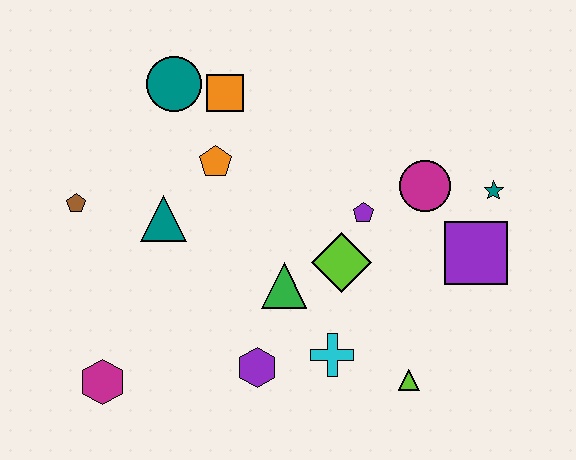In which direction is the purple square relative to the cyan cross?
The purple square is to the right of the cyan cross.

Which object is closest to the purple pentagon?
The lime diamond is closest to the purple pentagon.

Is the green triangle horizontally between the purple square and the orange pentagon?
Yes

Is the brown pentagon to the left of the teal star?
Yes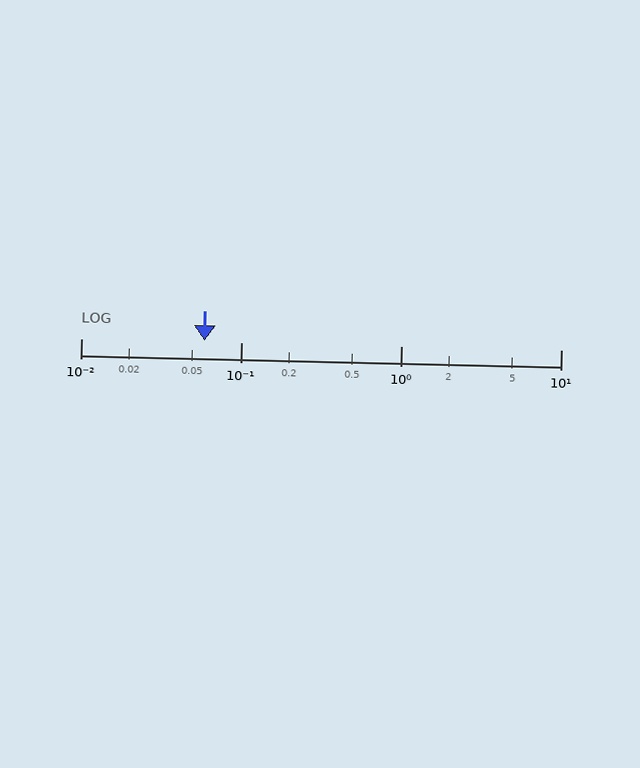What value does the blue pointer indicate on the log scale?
The pointer indicates approximately 0.059.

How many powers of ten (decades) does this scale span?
The scale spans 3 decades, from 0.01 to 10.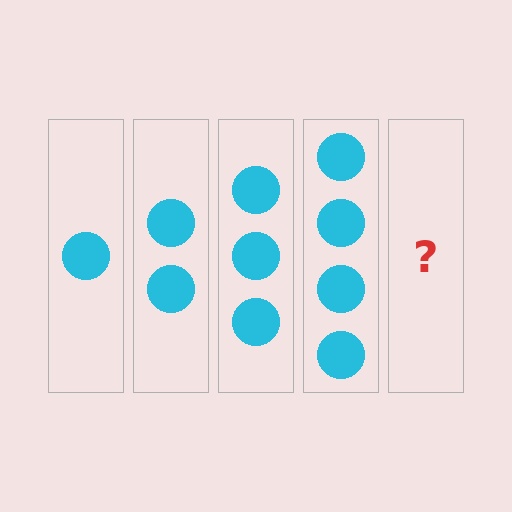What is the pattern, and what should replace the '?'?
The pattern is that each step adds one more circle. The '?' should be 5 circles.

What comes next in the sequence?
The next element should be 5 circles.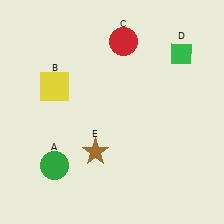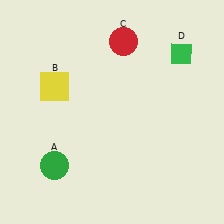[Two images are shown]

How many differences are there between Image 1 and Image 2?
There is 1 difference between the two images.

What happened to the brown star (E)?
The brown star (E) was removed in Image 2. It was in the bottom-left area of Image 1.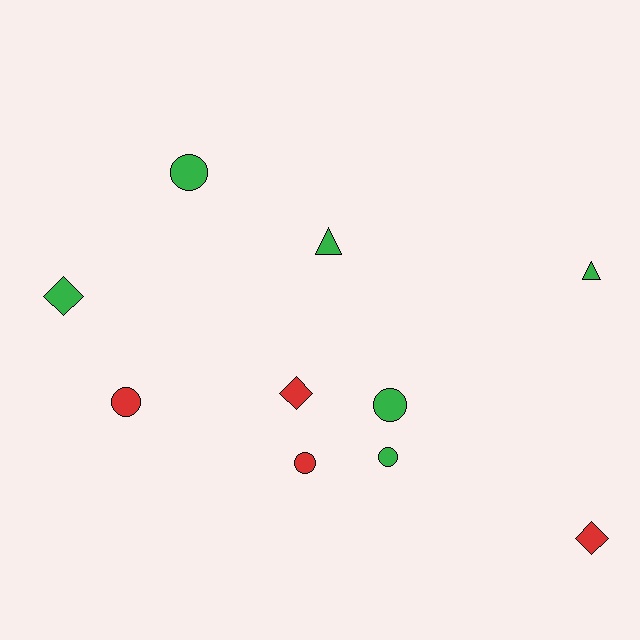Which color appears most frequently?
Green, with 6 objects.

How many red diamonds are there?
There are 2 red diamonds.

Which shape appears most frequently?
Circle, with 5 objects.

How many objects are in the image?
There are 10 objects.